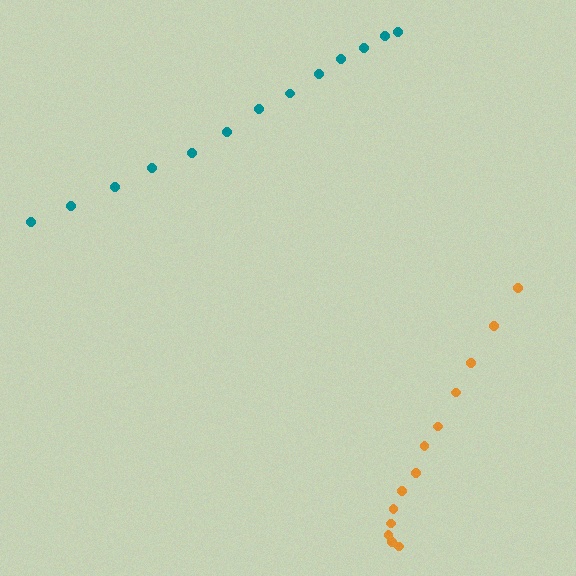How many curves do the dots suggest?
There are 2 distinct paths.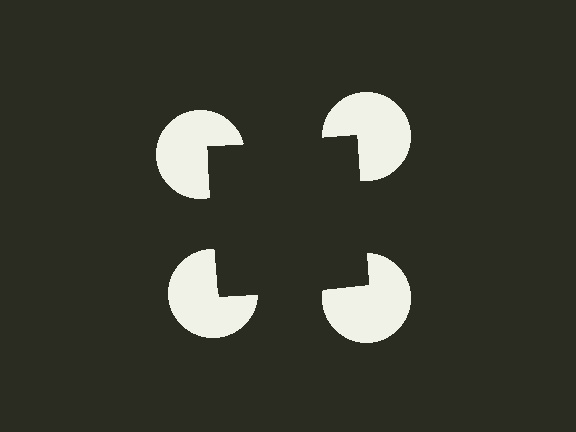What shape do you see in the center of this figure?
An illusory square — its edges are inferred from the aligned wedge cuts in the pac-man discs, not physically drawn.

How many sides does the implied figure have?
4 sides.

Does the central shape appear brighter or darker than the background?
It typically appears slightly darker than the background, even though no actual brightness change is drawn.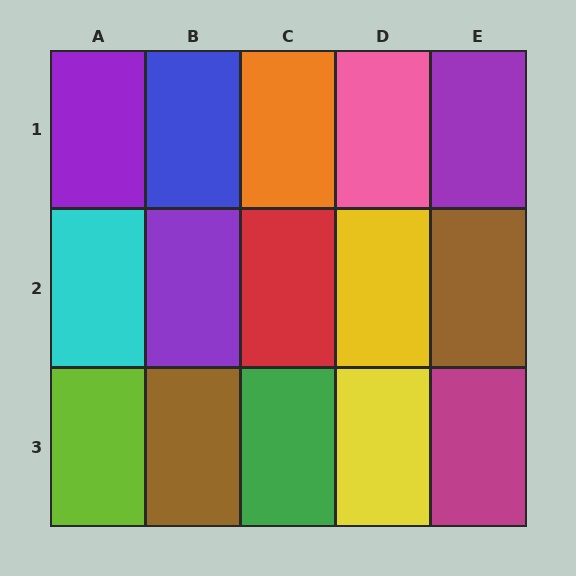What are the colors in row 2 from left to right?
Cyan, purple, red, yellow, brown.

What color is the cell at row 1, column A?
Purple.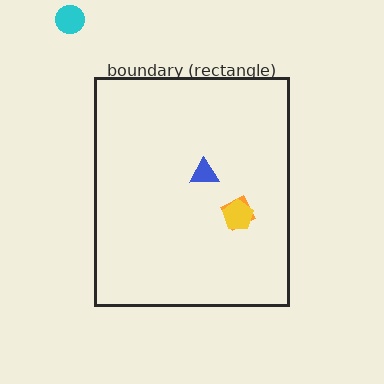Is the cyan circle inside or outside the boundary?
Outside.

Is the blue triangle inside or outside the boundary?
Inside.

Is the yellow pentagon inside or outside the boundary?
Inside.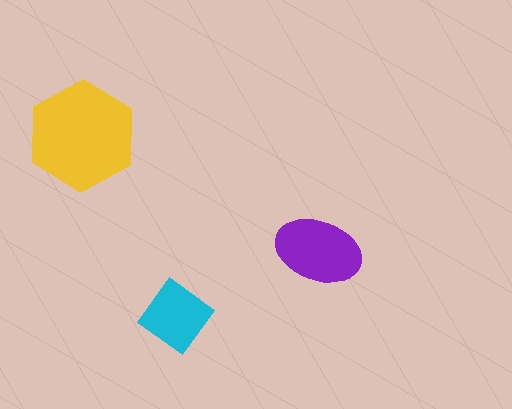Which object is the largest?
The yellow hexagon.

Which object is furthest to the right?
The purple ellipse is rightmost.